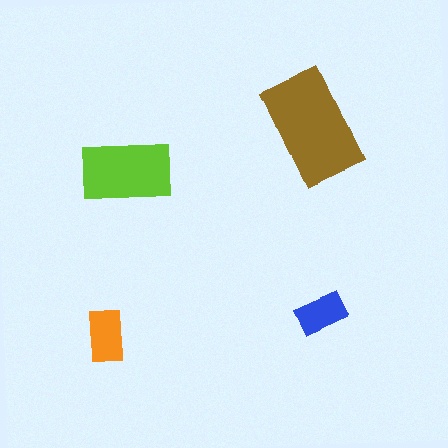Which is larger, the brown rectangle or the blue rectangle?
The brown one.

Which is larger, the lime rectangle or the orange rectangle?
The lime one.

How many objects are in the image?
There are 4 objects in the image.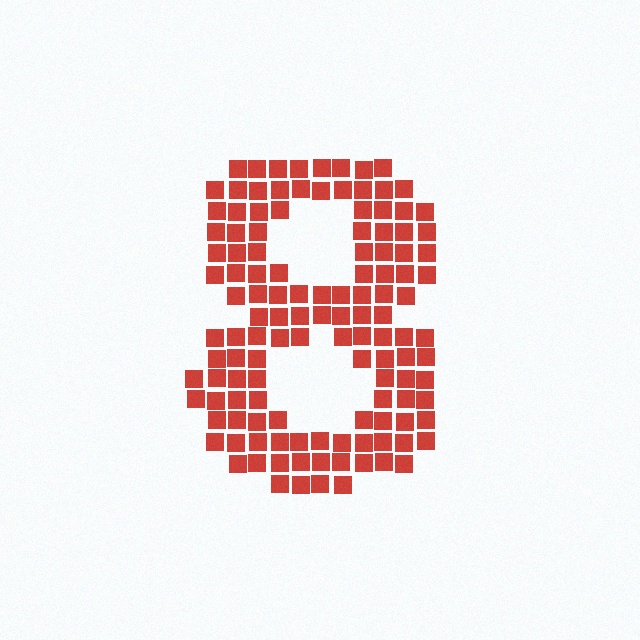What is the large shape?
The large shape is the digit 8.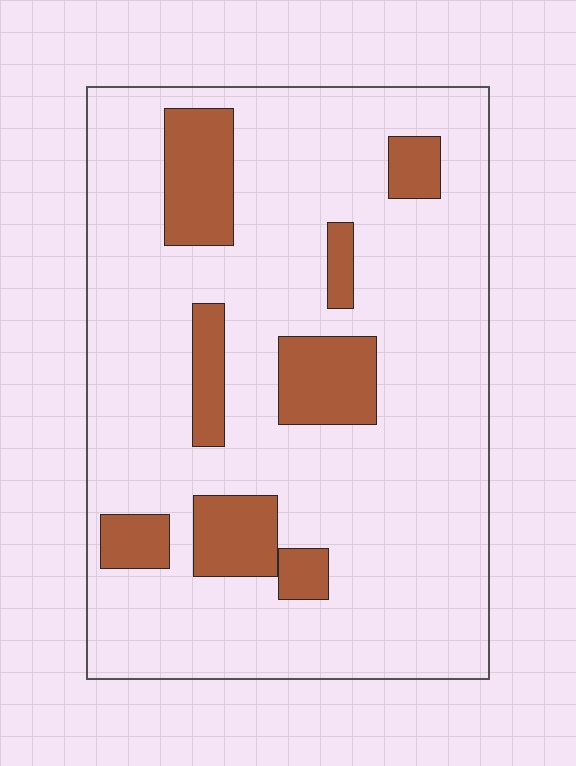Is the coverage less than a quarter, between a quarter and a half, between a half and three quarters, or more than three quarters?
Less than a quarter.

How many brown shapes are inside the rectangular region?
8.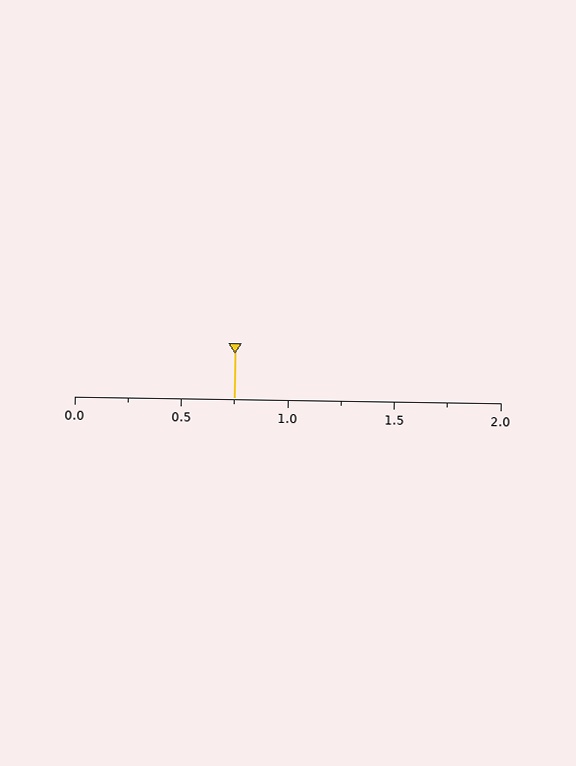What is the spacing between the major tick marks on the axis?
The major ticks are spaced 0.5 apart.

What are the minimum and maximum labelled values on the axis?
The axis runs from 0.0 to 2.0.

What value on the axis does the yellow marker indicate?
The marker indicates approximately 0.75.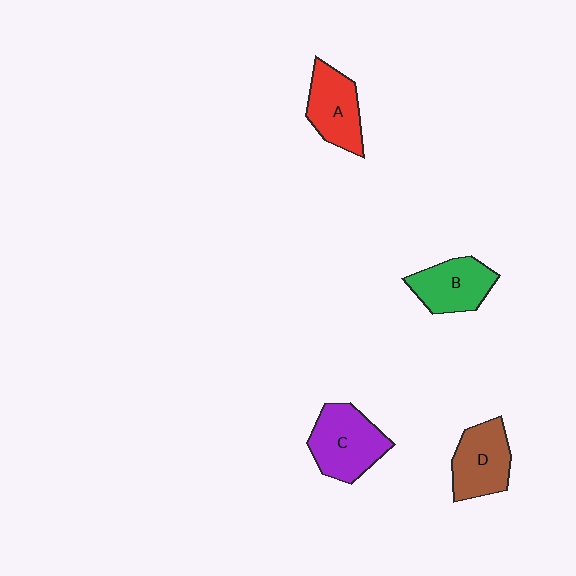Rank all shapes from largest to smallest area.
From largest to smallest: C (purple), D (brown), B (green), A (red).